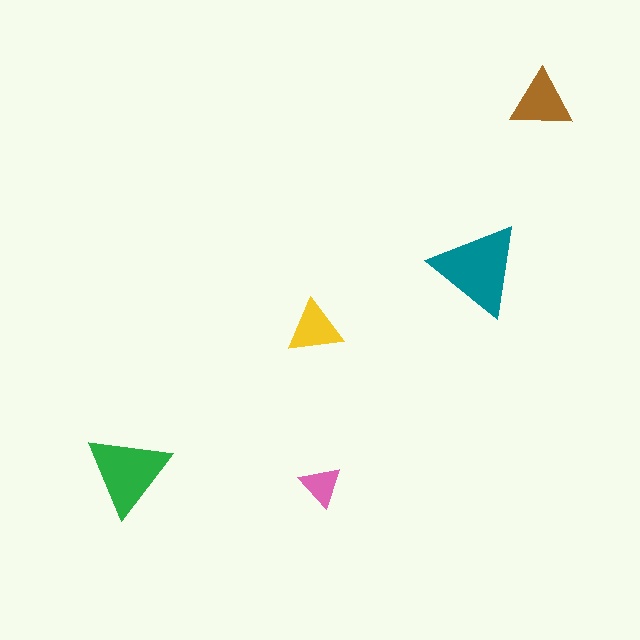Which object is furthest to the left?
The green triangle is leftmost.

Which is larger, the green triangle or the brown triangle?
The green one.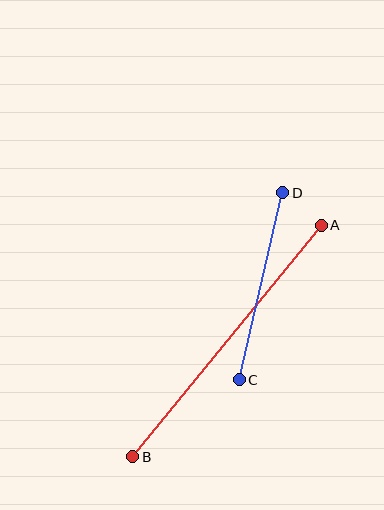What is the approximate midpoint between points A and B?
The midpoint is at approximately (227, 341) pixels.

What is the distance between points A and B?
The distance is approximately 298 pixels.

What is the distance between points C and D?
The distance is approximately 192 pixels.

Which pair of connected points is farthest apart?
Points A and B are farthest apart.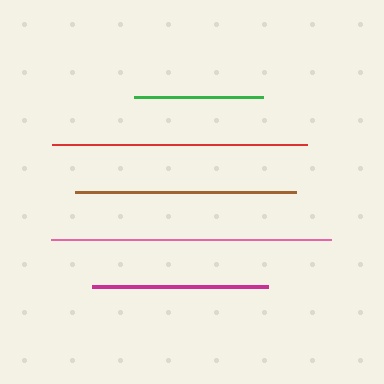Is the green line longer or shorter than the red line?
The red line is longer than the green line.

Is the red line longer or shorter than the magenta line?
The red line is longer than the magenta line.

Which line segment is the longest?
The pink line is the longest at approximately 280 pixels.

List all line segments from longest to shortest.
From longest to shortest: pink, red, brown, magenta, green.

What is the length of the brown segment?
The brown segment is approximately 222 pixels long.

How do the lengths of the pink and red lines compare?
The pink and red lines are approximately the same length.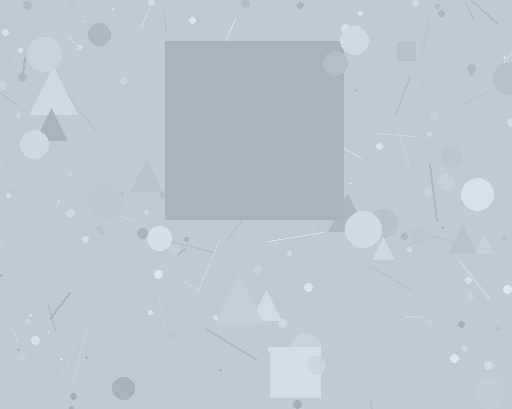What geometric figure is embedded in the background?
A square is embedded in the background.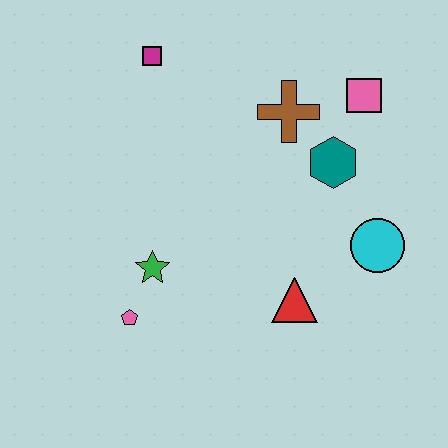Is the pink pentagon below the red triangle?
Yes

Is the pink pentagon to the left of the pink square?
Yes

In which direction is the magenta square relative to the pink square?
The magenta square is to the left of the pink square.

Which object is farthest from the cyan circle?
The magenta square is farthest from the cyan circle.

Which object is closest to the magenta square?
The brown cross is closest to the magenta square.